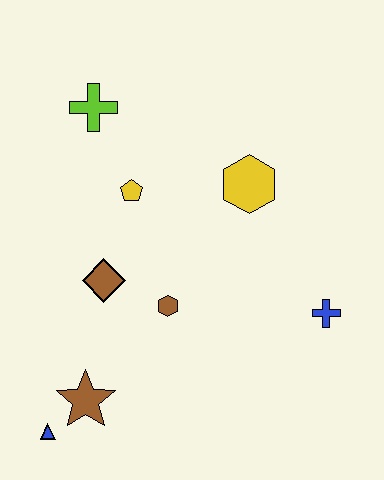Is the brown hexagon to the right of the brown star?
Yes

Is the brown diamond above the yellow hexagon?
No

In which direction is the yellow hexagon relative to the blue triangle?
The yellow hexagon is above the blue triangle.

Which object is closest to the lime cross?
The yellow pentagon is closest to the lime cross.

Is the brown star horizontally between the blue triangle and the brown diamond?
Yes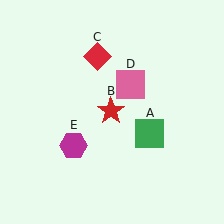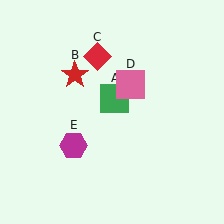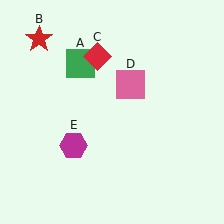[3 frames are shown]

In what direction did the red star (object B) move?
The red star (object B) moved up and to the left.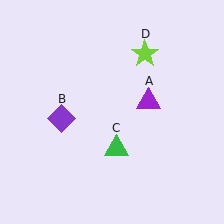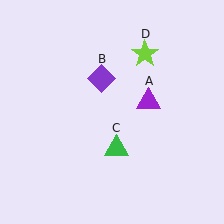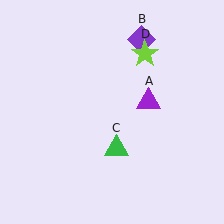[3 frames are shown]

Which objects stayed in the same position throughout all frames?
Purple triangle (object A) and green triangle (object C) and lime star (object D) remained stationary.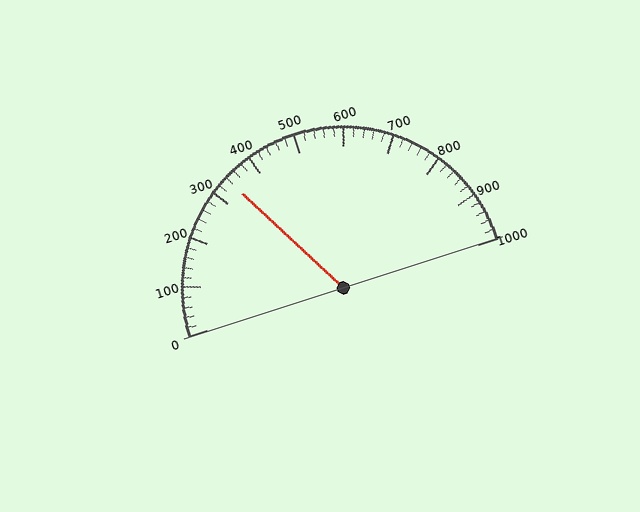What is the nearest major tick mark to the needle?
The nearest major tick mark is 300.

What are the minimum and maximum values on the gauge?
The gauge ranges from 0 to 1000.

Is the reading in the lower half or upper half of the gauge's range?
The reading is in the lower half of the range (0 to 1000).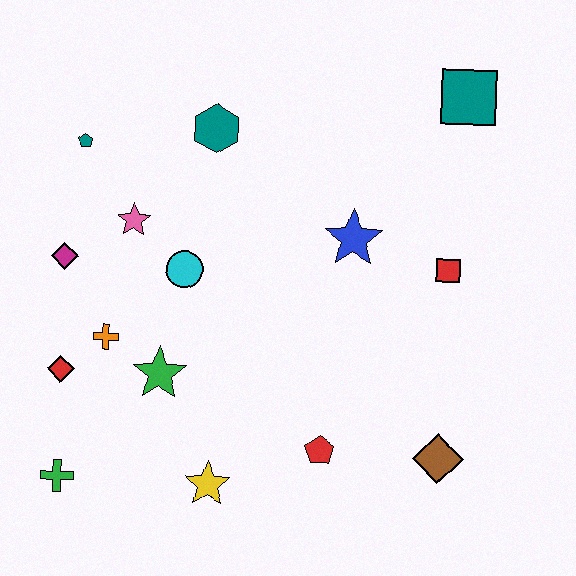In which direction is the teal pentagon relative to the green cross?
The teal pentagon is above the green cross.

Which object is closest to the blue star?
The red square is closest to the blue star.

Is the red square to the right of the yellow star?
Yes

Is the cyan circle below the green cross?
No